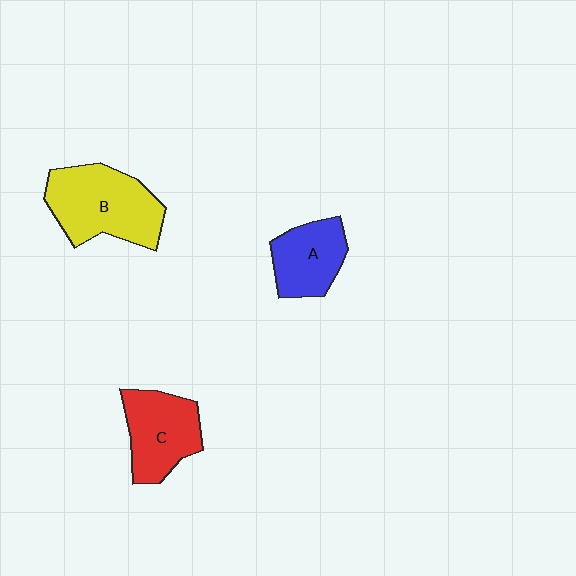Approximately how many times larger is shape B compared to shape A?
Approximately 1.5 times.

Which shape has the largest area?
Shape B (yellow).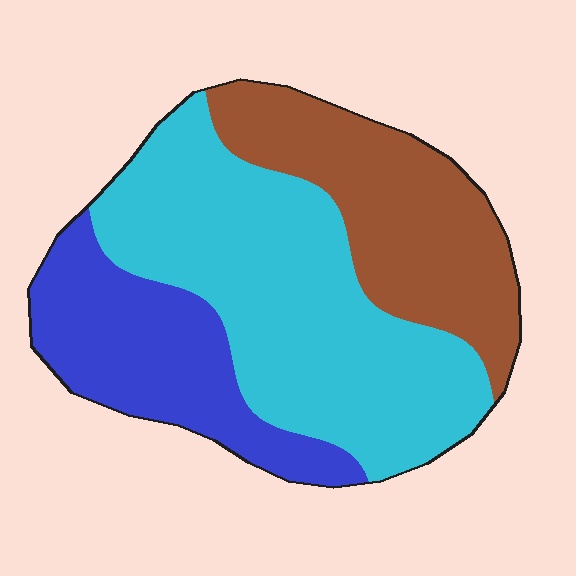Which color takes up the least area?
Blue, at roughly 25%.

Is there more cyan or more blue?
Cyan.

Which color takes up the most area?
Cyan, at roughly 50%.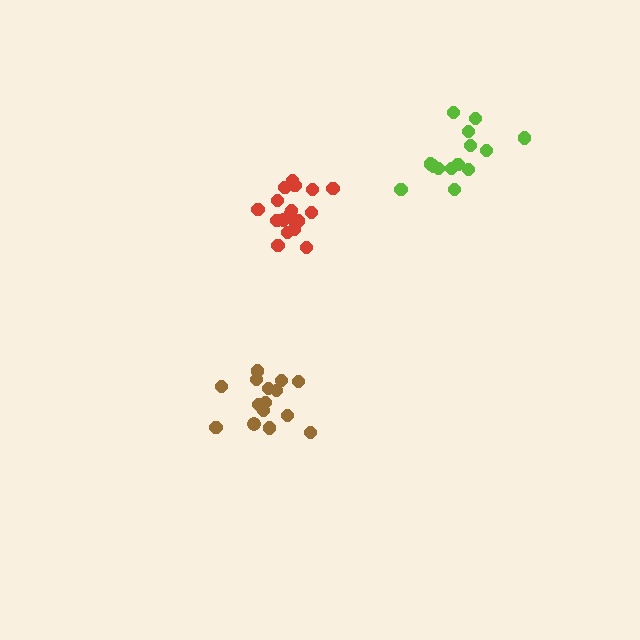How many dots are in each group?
Group 1: 18 dots, Group 2: 15 dots, Group 3: 14 dots (47 total).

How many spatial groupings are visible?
There are 3 spatial groupings.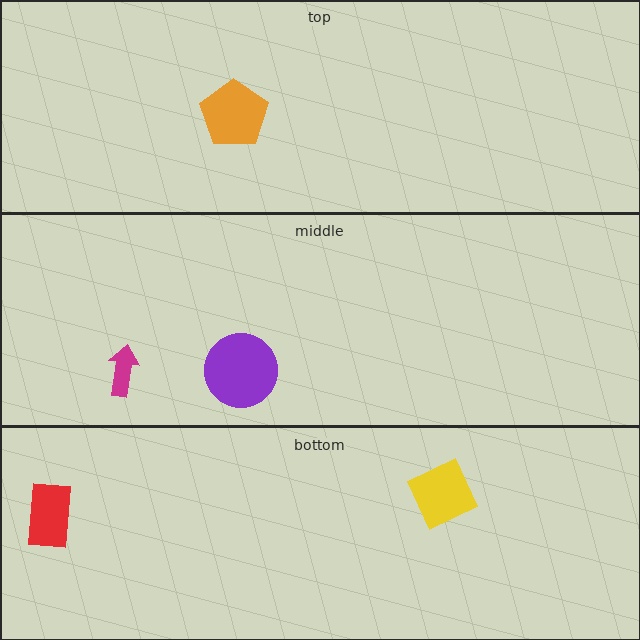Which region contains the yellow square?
The bottom region.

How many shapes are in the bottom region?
2.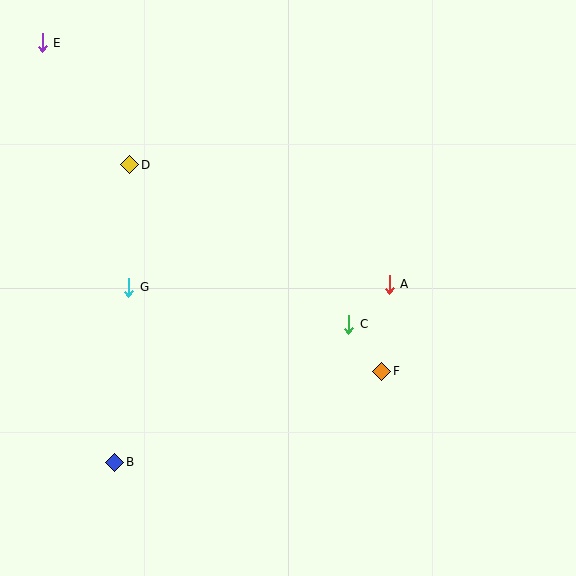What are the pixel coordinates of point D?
Point D is at (130, 165).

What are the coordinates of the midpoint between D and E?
The midpoint between D and E is at (86, 104).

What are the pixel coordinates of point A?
Point A is at (389, 284).